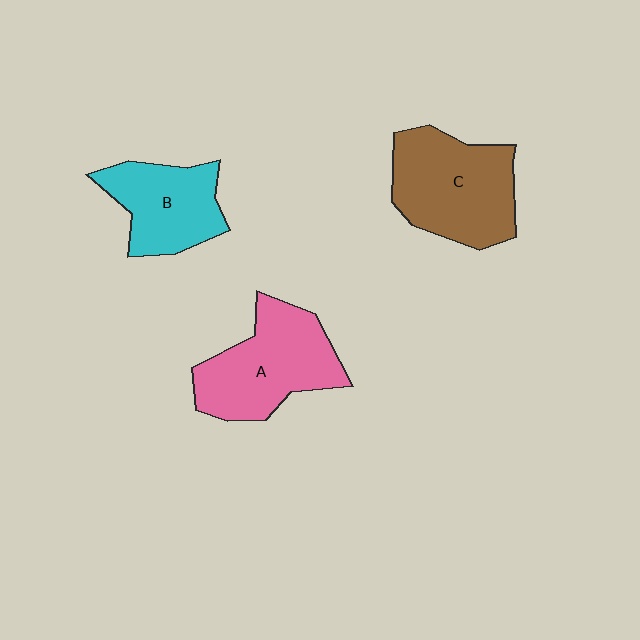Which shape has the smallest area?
Shape B (cyan).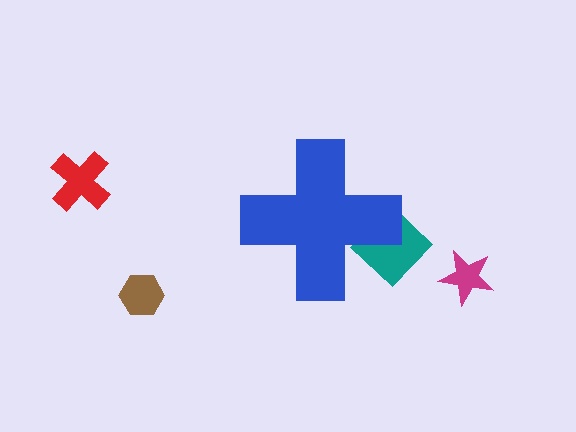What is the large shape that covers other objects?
A blue cross.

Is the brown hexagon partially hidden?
No, the brown hexagon is fully visible.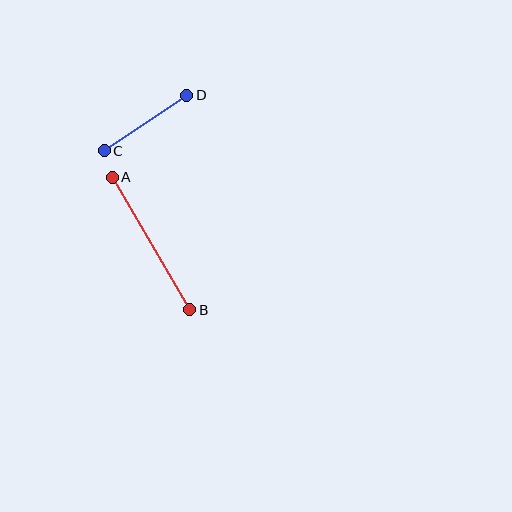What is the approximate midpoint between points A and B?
The midpoint is at approximately (151, 244) pixels.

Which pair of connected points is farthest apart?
Points A and B are farthest apart.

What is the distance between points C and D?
The distance is approximately 100 pixels.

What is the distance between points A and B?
The distance is approximately 153 pixels.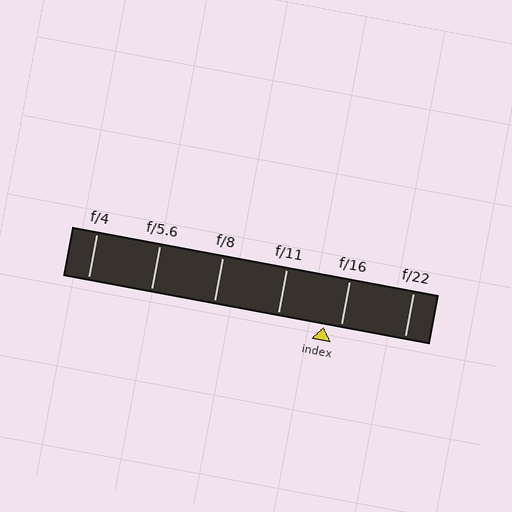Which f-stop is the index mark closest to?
The index mark is closest to f/16.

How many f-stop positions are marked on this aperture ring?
There are 6 f-stop positions marked.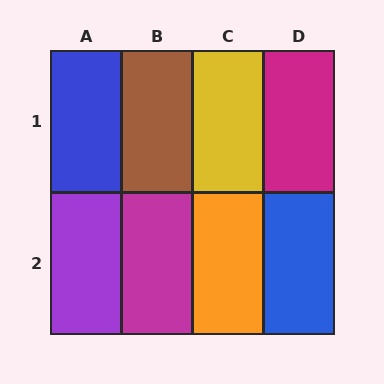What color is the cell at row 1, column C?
Yellow.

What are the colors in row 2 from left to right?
Purple, magenta, orange, blue.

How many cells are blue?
2 cells are blue.